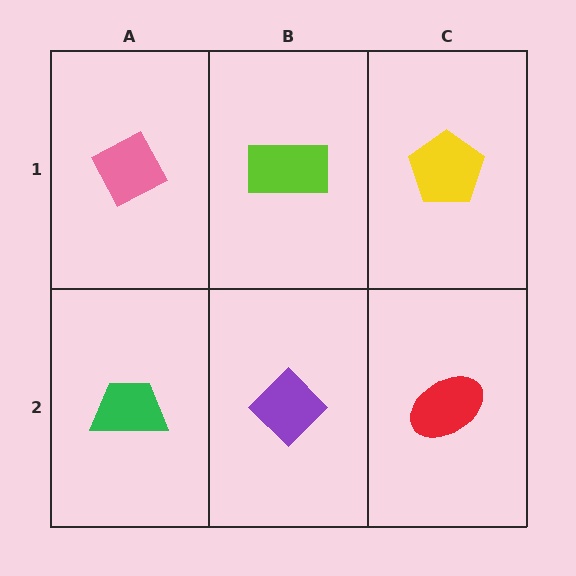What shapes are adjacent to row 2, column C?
A yellow pentagon (row 1, column C), a purple diamond (row 2, column B).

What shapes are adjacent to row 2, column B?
A lime rectangle (row 1, column B), a green trapezoid (row 2, column A), a red ellipse (row 2, column C).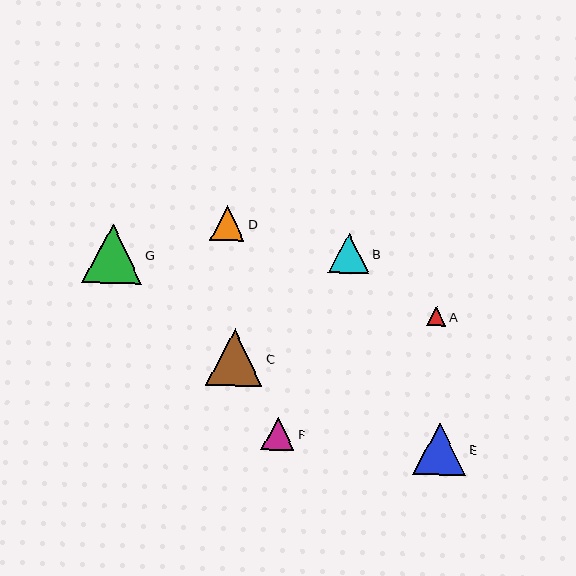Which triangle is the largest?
Triangle G is the largest with a size of approximately 60 pixels.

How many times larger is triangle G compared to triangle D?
Triangle G is approximately 1.7 times the size of triangle D.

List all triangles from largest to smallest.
From largest to smallest: G, C, E, B, D, F, A.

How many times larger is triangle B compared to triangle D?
Triangle B is approximately 1.2 times the size of triangle D.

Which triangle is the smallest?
Triangle A is the smallest with a size of approximately 19 pixels.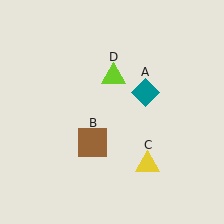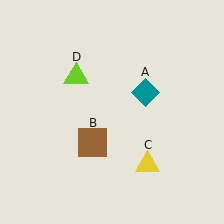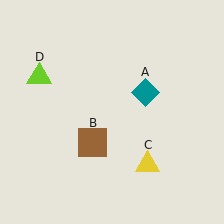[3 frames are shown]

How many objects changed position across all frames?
1 object changed position: lime triangle (object D).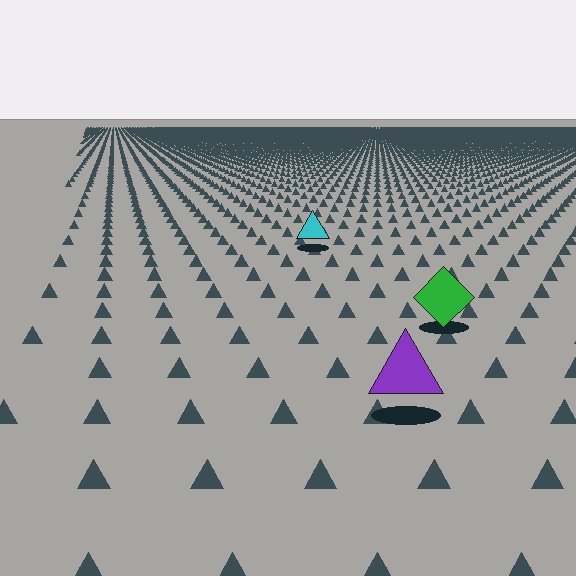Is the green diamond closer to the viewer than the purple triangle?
No. The purple triangle is closer — you can tell from the texture gradient: the ground texture is coarser near it.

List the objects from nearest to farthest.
From nearest to farthest: the purple triangle, the green diamond, the cyan triangle.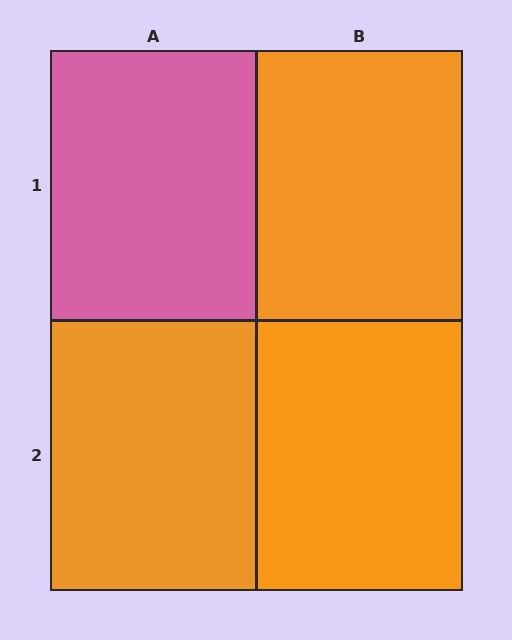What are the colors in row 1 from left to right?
Pink, orange.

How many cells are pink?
1 cell is pink.